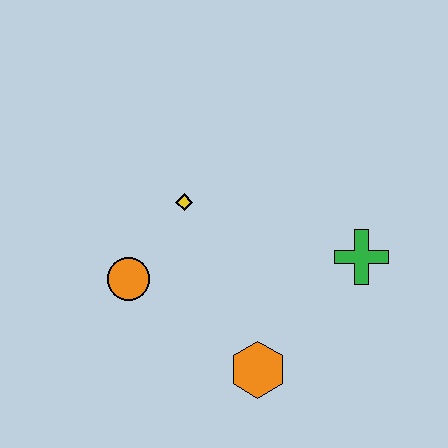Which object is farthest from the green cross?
The orange circle is farthest from the green cross.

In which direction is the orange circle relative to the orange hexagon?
The orange circle is to the left of the orange hexagon.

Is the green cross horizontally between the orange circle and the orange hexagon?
No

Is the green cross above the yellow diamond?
No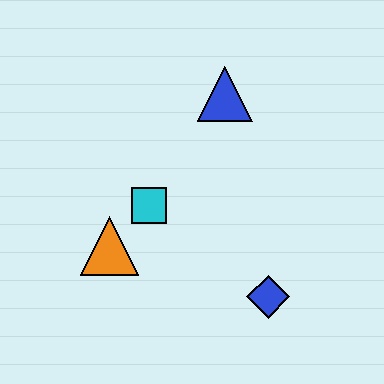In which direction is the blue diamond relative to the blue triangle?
The blue diamond is below the blue triangle.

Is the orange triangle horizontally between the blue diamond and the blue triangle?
No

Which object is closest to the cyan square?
The orange triangle is closest to the cyan square.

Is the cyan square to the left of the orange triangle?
No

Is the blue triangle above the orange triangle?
Yes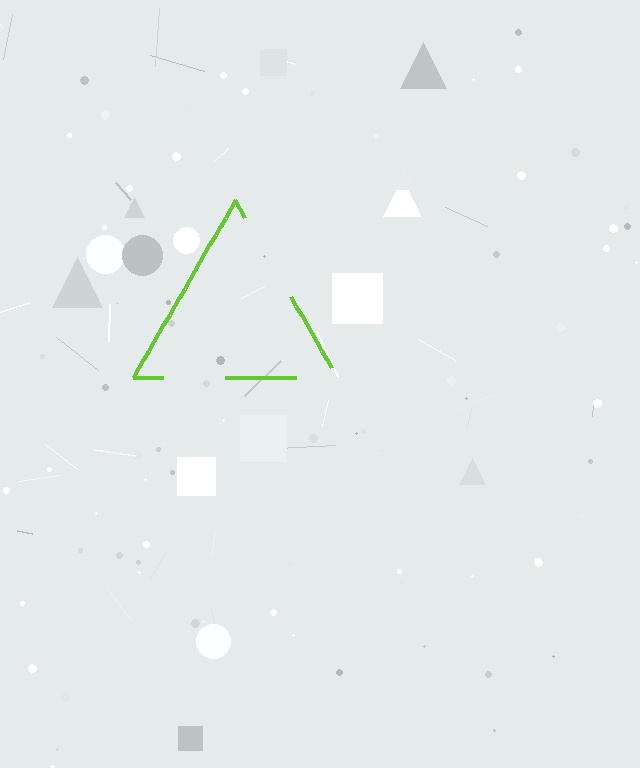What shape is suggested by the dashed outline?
The dashed outline suggests a triangle.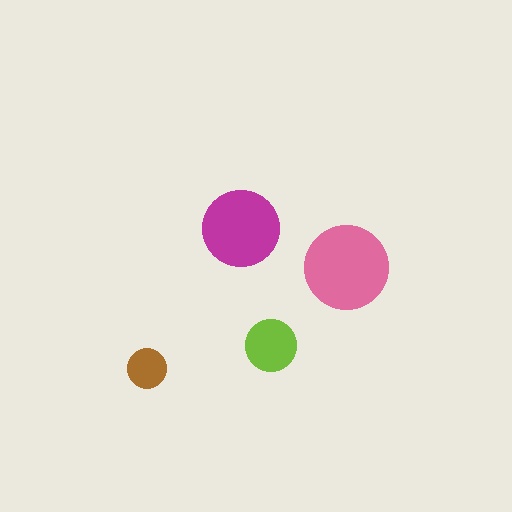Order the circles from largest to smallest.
the pink one, the magenta one, the lime one, the brown one.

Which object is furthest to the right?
The pink circle is rightmost.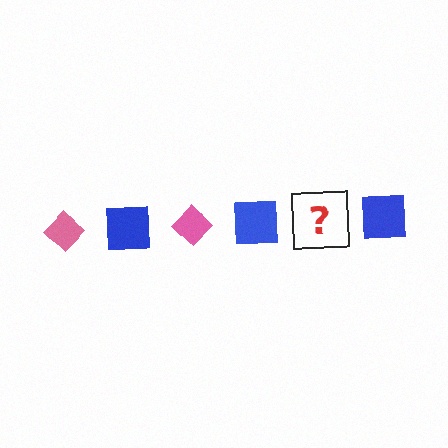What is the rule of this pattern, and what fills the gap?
The rule is that the pattern alternates between pink diamond and blue square. The gap should be filled with a pink diamond.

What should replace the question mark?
The question mark should be replaced with a pink diamond.